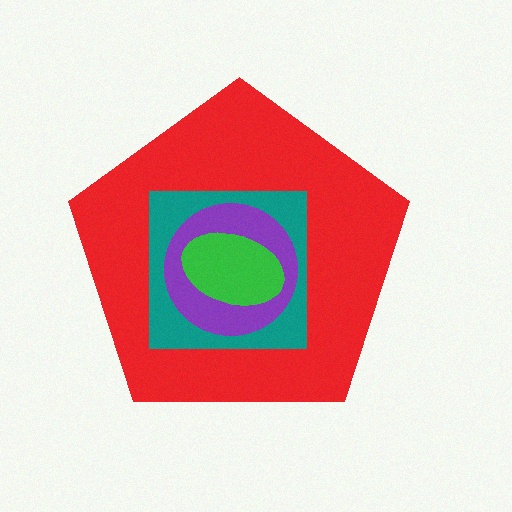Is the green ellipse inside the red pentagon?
Yes.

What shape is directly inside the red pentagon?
The teal square.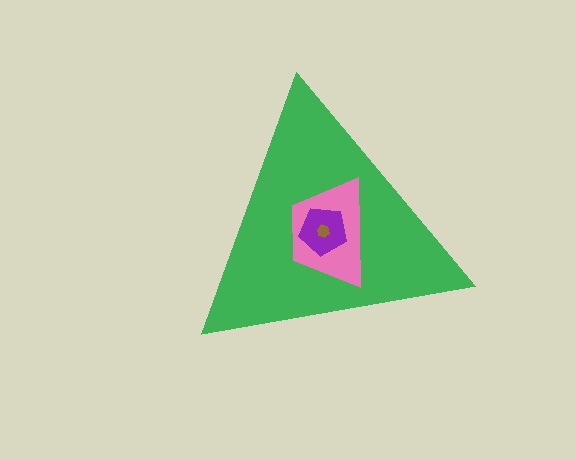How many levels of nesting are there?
4.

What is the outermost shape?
The green triangle.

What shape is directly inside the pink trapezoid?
The purple pentagon.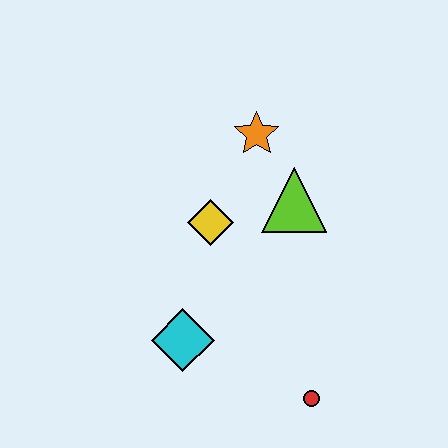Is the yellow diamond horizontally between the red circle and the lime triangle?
No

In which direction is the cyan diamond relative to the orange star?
The cyan diamond is below the orange star.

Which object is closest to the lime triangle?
The orange star is closest to the lime triangle.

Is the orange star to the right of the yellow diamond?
Yes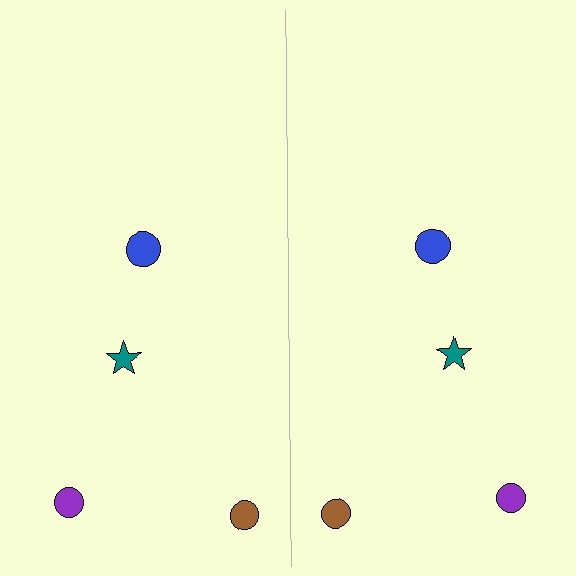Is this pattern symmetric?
Yes, this pattern has bilateral (reflection) symmetry.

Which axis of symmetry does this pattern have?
The pattern has a vertical axis of symmetry running through the center of the image.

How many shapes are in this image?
There are 8 shapes in this image.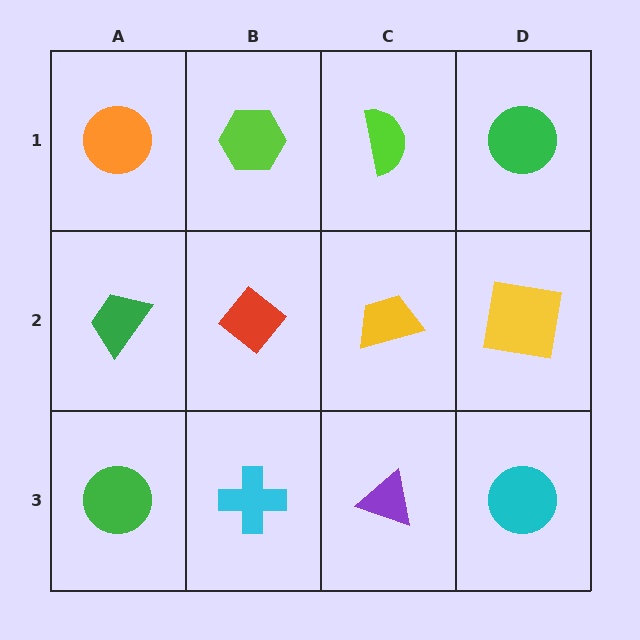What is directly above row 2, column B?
A lime hexagon.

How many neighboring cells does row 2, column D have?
3.